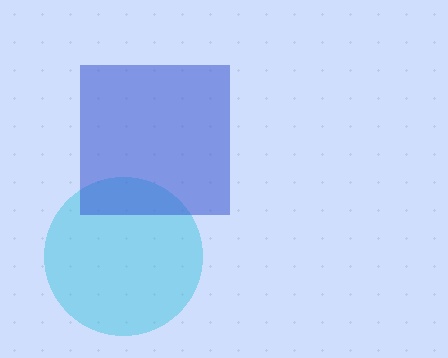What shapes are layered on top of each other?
The layered shapes are: a cyan circle, a blue square.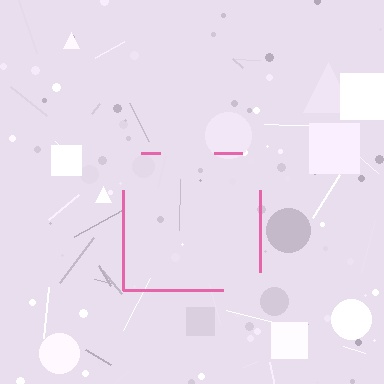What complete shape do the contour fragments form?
The contour fragments form a square.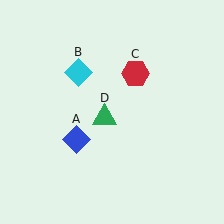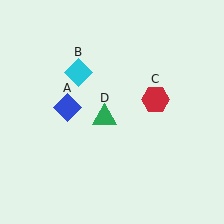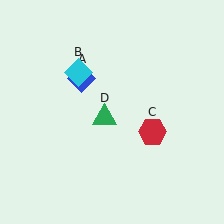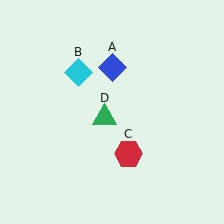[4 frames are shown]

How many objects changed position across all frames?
2 objects changed position: blue diamond (object A), red hexagon (object C).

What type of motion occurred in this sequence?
The blue diamond (object A), red hexagon (object C) rotated clockwise around the center of the scene.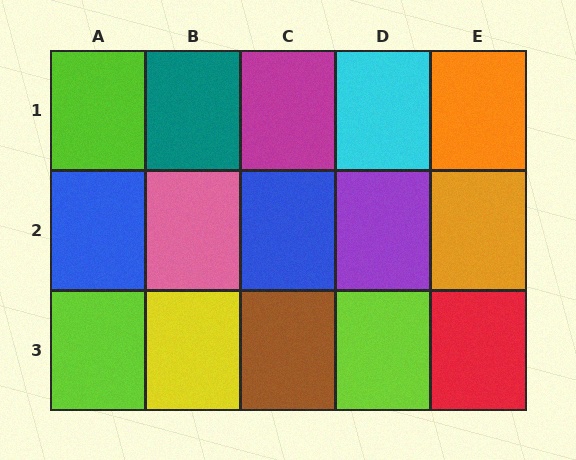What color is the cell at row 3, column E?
Red.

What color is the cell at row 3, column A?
Lime.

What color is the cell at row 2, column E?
Orange.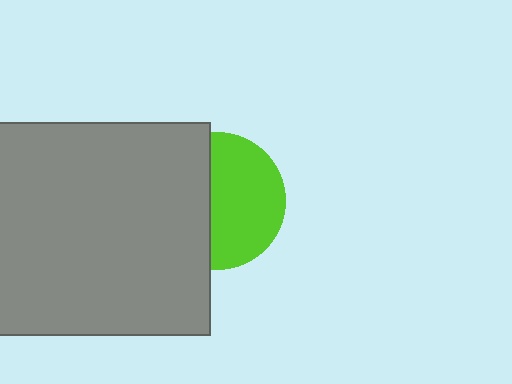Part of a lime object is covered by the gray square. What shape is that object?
It is a circle.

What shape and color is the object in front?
The object in front is a gray square.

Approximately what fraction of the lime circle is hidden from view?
Roughly 45% of the lime circle is hidden behind the gray square.